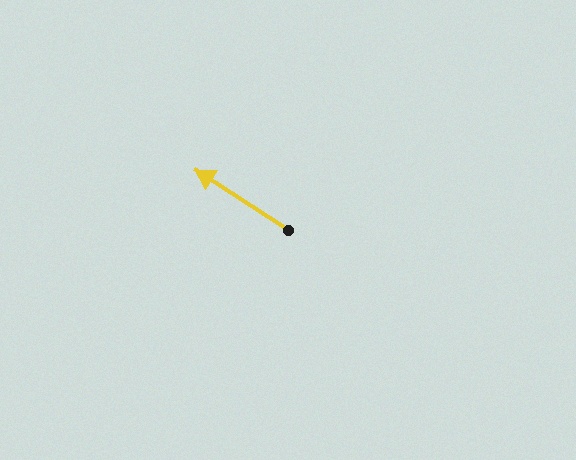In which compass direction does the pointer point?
Northwest.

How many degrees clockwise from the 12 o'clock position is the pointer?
Approximately 303 degrees.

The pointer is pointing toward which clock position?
Roughly 10 o'clock.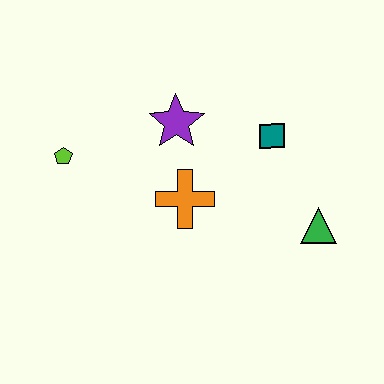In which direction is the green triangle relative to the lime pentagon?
The green triangle is to the right of the lime pentagon.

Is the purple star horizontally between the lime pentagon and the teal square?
Yes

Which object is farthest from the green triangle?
The lime pentagon is farthest from the green triangle.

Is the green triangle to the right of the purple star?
Yes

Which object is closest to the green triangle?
The teal square is closest to the green triangle.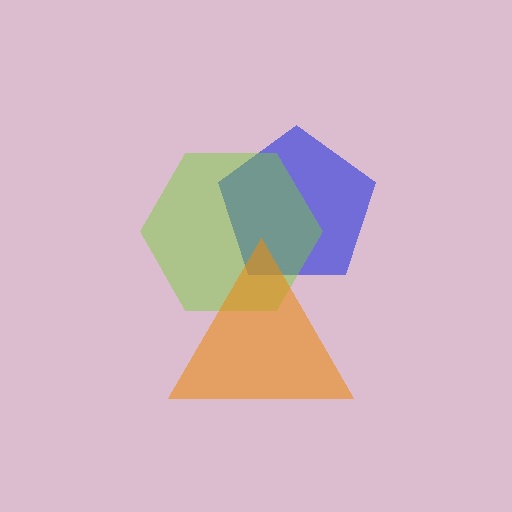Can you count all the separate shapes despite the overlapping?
Yes, there are 3 separate shapes.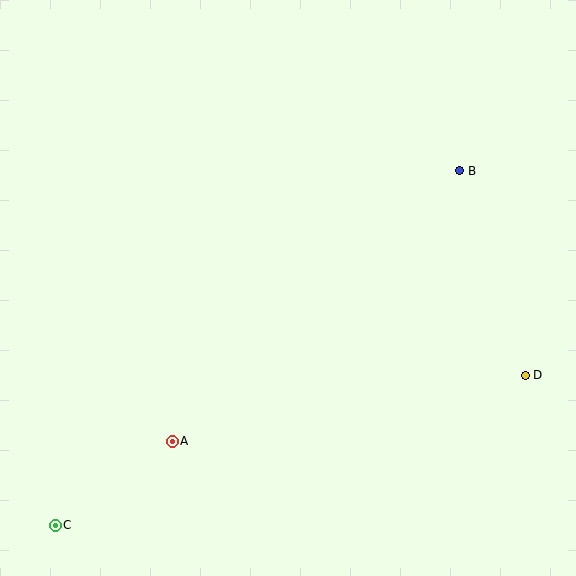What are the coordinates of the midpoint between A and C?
The midpoint between A and C is at (114, 483).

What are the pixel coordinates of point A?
Point A is at (172, 441).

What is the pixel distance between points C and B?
The distance between C and B is 538 pixels.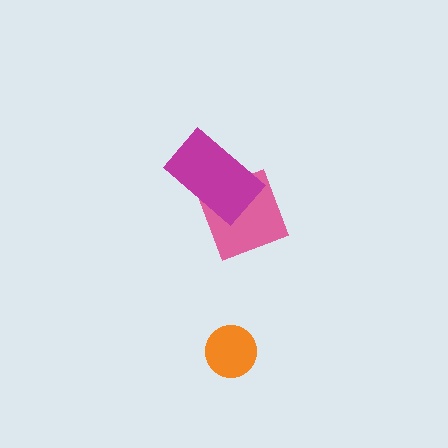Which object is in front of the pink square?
The magenta rectangle is in front of the pink square.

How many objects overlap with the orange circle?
0 objects overlap with the orange circle.